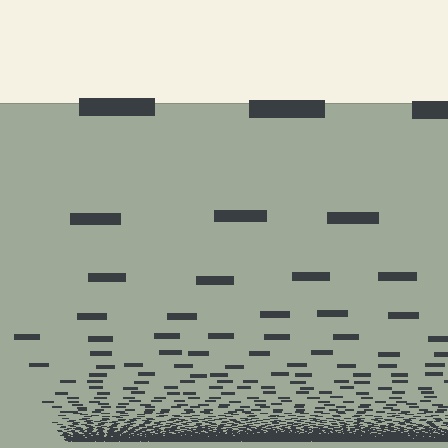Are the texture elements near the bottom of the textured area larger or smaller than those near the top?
Smaller. The gradient is inverted — elements near the bottom are smaller and denser.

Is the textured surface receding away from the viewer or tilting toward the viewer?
The surface appears to tilt toward the viewer. Texture elements get larger and sparser toward the top.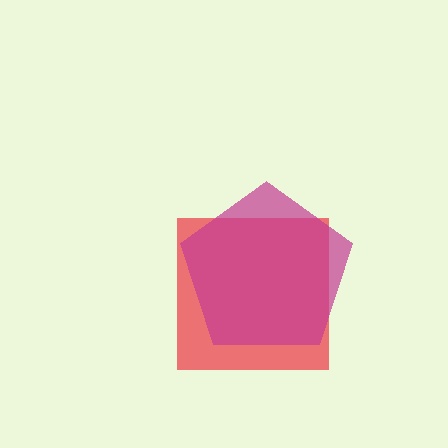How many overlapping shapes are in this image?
There are 2 overlapping shapes in the image.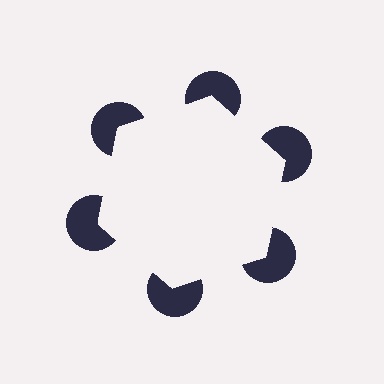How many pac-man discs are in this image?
There are 6 — one at each vertex of the illusory hexagon.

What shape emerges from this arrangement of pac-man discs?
An illusory hexagon — its edges are inferred from the aligned wedge cuts in the pac-man discs, not physically drawn.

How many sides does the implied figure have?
6 sides.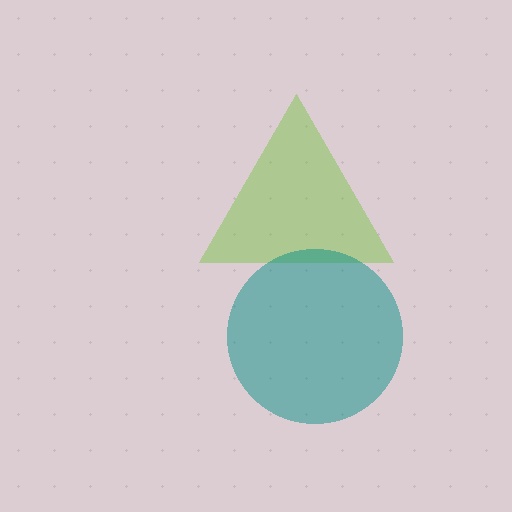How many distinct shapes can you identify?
There are 2 distinct shapes: a lime triangle, a teal circle.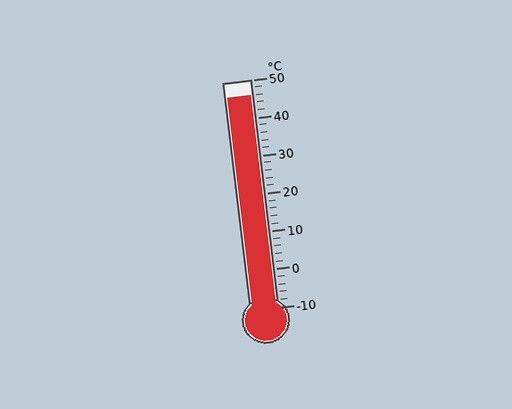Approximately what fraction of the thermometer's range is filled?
The thermometer is filled to approximately 95% of its range.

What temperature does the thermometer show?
The thermometer shows approximately 46°C.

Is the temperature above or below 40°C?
The temperature is above 40°C.